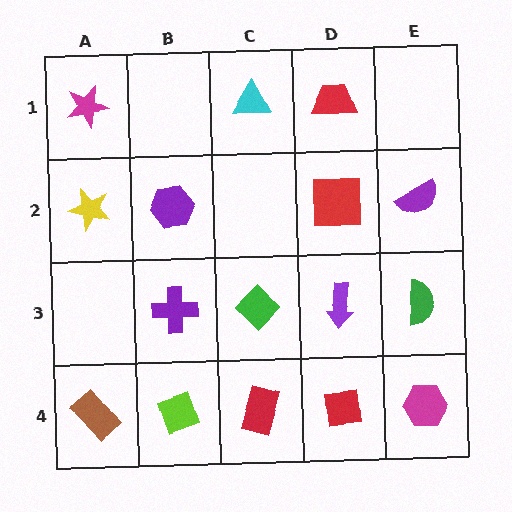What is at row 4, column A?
A brown rectangle.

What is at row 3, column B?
A purple cross.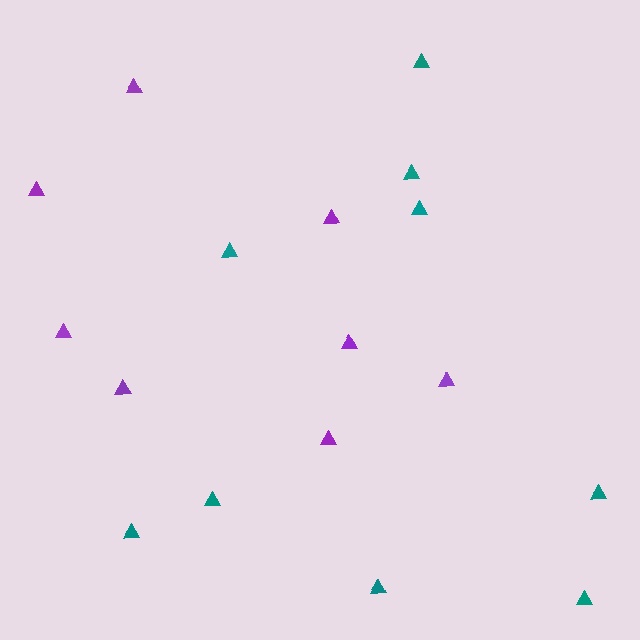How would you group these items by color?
There are 2 groups: one group of purple triangles (8) and one group of teal triangles (9).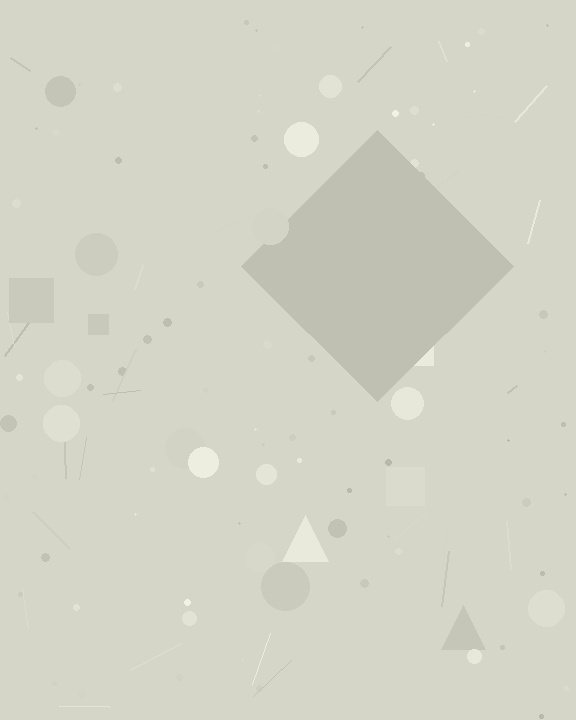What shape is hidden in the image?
A diamond is hidden in the image.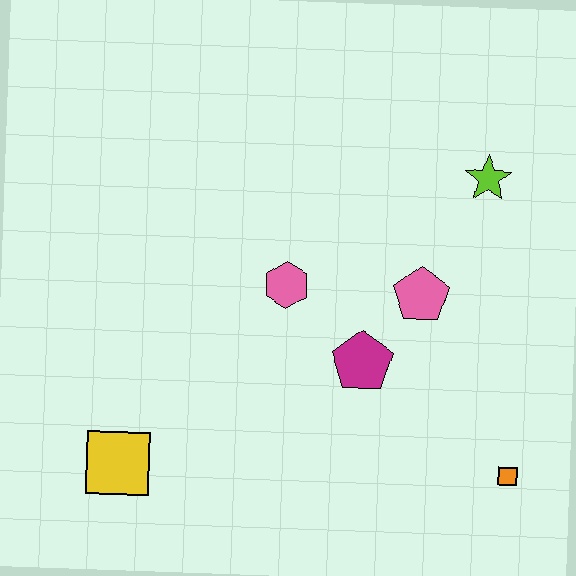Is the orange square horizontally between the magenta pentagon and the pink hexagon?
No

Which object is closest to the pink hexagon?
The magenta pentagon is closest to the pink hexagon.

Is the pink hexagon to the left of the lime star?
Yes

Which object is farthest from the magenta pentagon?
The yellow square is farthest from the magenta pentagon.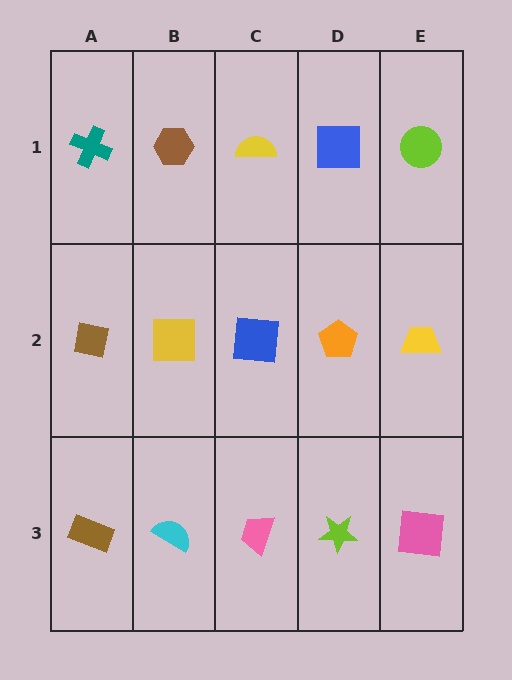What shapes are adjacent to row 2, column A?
A teal cross (row 1, column A), a brown rectangle (row 3, column A), a yellow square (row 2, column B).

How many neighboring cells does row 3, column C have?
3.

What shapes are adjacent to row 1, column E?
A yellow trapezoid (row 2, column E), a blue square (row 1, column D).